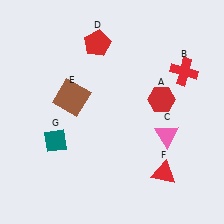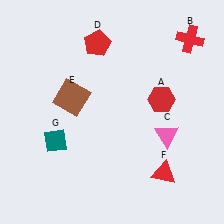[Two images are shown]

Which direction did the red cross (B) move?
The red cross (B) moved up.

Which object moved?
The red cross (B) moved up.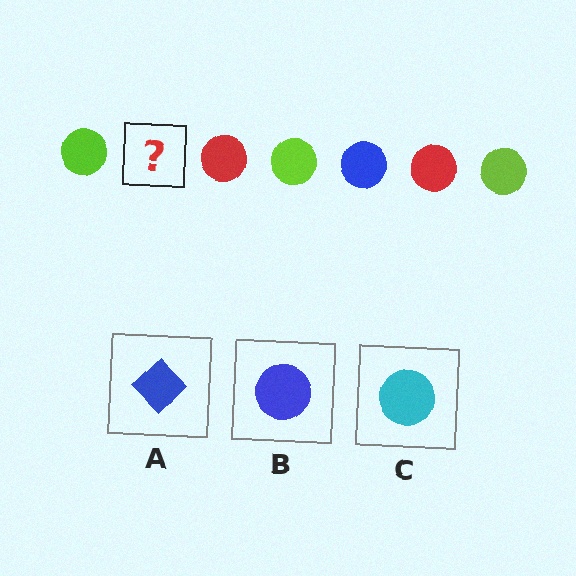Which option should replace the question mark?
Option B.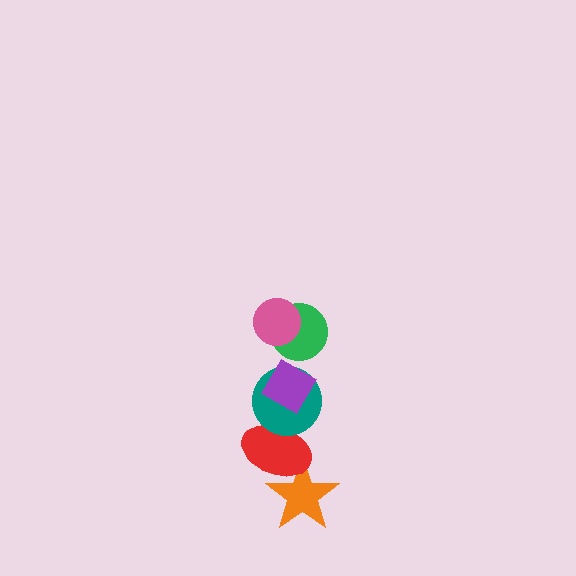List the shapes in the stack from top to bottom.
From top to bottom: the pink circle, the green circle, the purple diamond, the teal circle, the red ellipse, the orange star.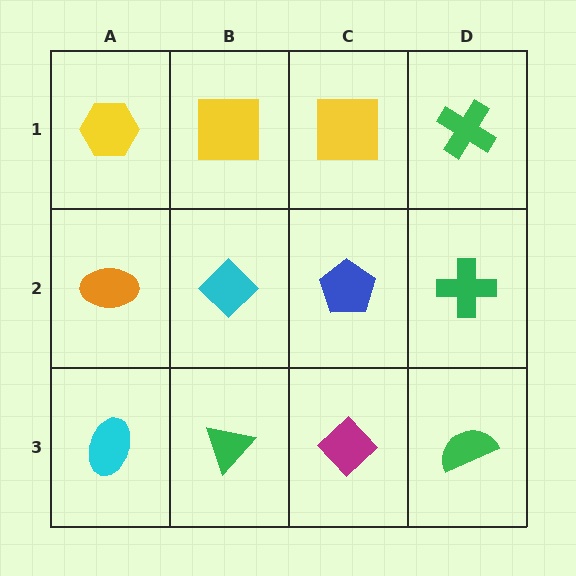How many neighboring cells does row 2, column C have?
4.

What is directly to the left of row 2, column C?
A cyan diamond.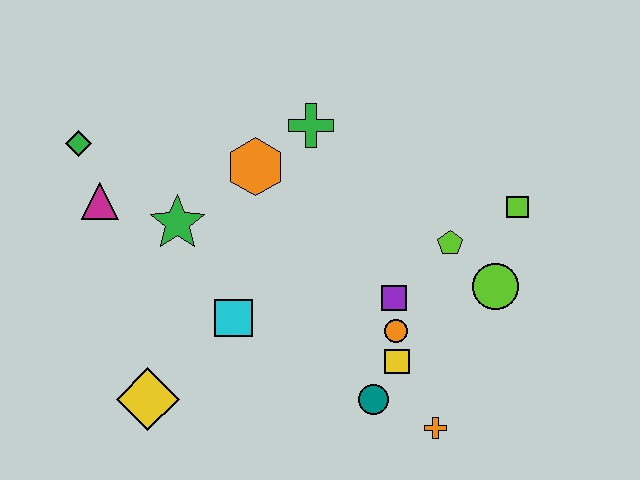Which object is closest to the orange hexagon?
The green cross is closest to the orange hexagon.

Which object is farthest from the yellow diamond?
The lime square is farthest from the yellow diamond.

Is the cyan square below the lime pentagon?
Yes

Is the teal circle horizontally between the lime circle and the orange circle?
No